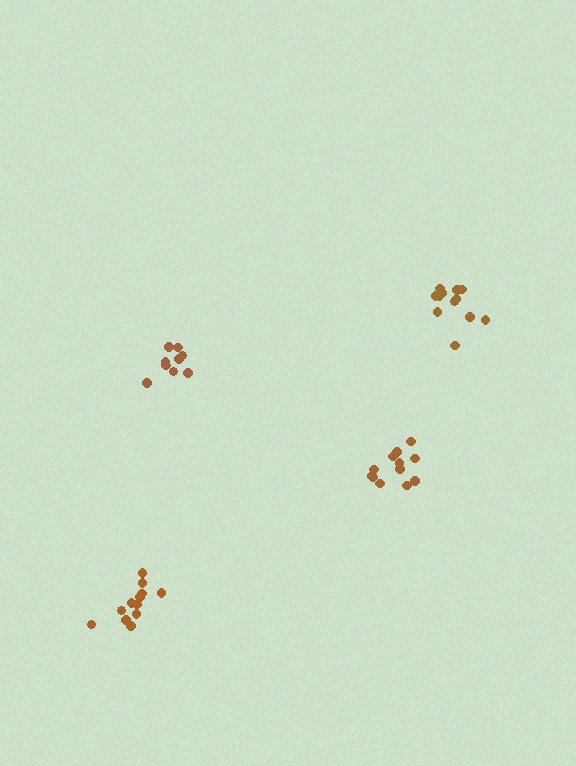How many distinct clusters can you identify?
There are 4 distinct clusters.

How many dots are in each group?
Group 1: 12 dots, Group 2: 12 dots, Group 3: 12 dots, Group 4: 9 dots (45 total).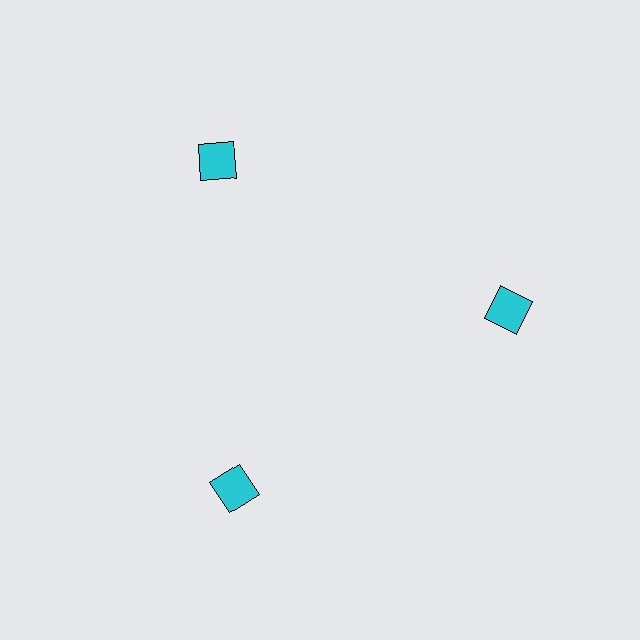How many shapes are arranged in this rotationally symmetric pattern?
There are 3 shapes, arranged in 3 groups of 1.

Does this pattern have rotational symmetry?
Yes, this pattern has 3-fold rotational symmetry. It looks the same after rotating 120 degrees around the center.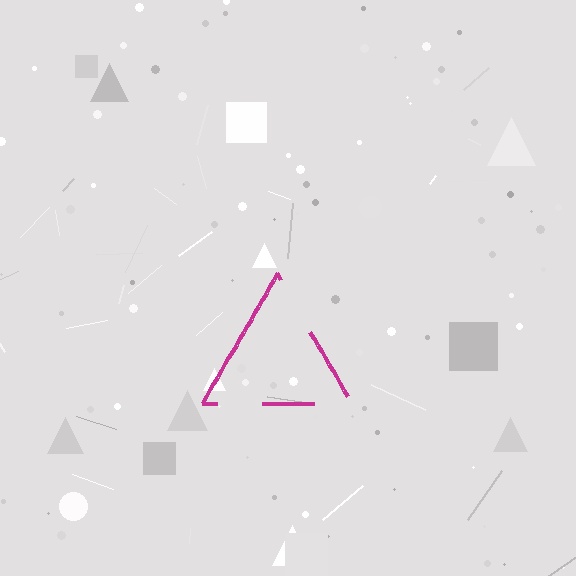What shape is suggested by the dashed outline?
The dashed outline suggests a triangle.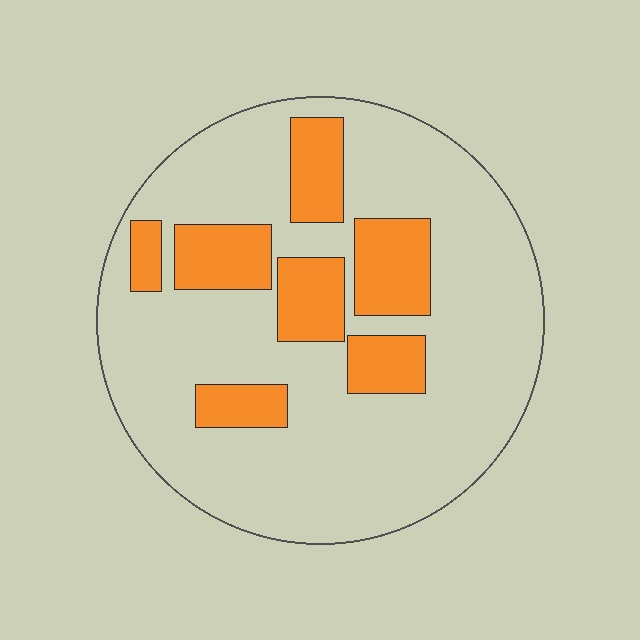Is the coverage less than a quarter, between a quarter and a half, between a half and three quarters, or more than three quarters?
Less than a quarter.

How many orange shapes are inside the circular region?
7.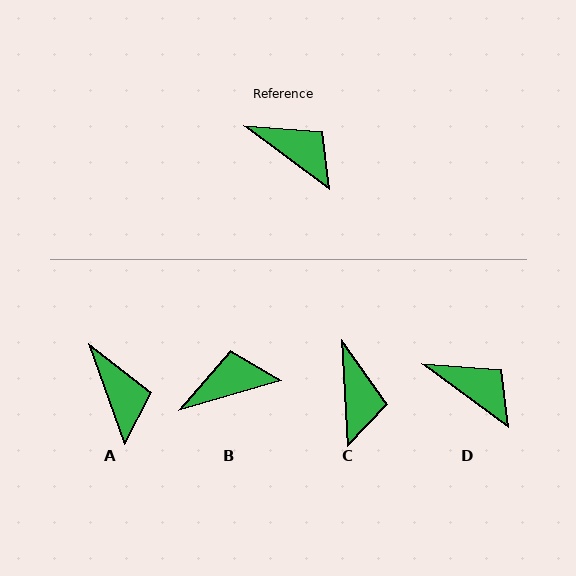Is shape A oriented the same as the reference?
No, it is off by about 34 degrees.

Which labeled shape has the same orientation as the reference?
D.